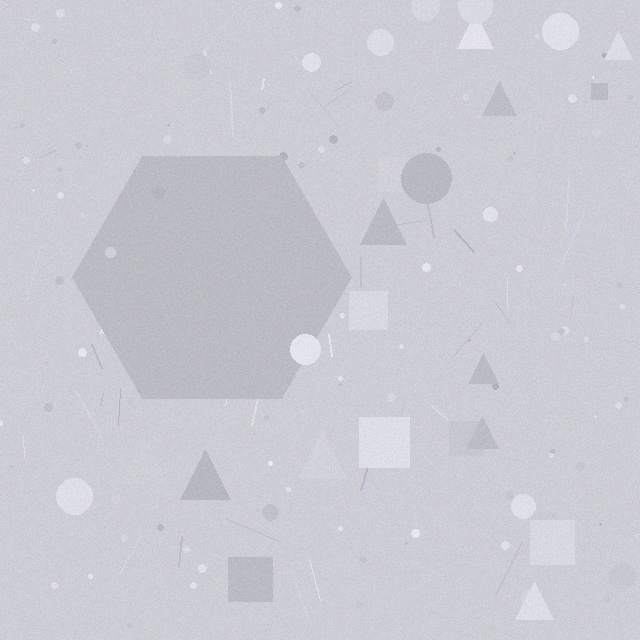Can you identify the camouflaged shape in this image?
The camouflaged shape is a hexagon.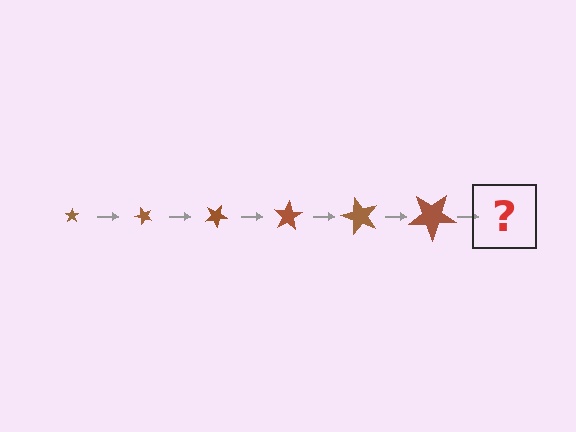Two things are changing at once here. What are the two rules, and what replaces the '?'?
The two rules are that the star grows larger each step and it rotates 50 degrees each step. The '?' should be a star, larger than the previous one and rotated 300 degrees from the start.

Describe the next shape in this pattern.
It should be a star, larger than the previous one and rotated 300 degrees from the start.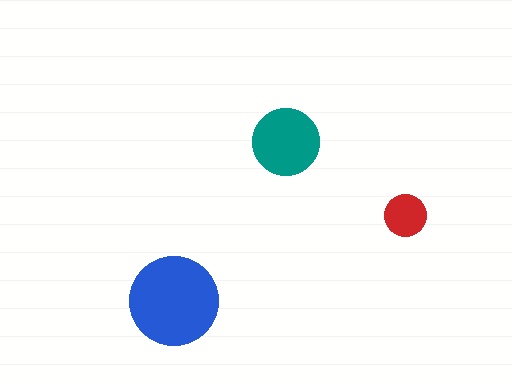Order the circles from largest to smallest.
the blue one, the teal one, the red one.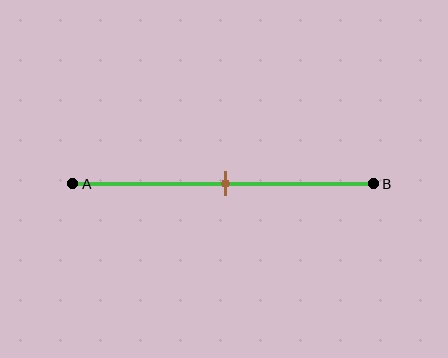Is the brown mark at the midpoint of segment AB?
Yes, the mark is approximately at the midpoint.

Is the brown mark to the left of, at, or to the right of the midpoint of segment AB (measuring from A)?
The brown mark is approximately at the midpoint of segment AB.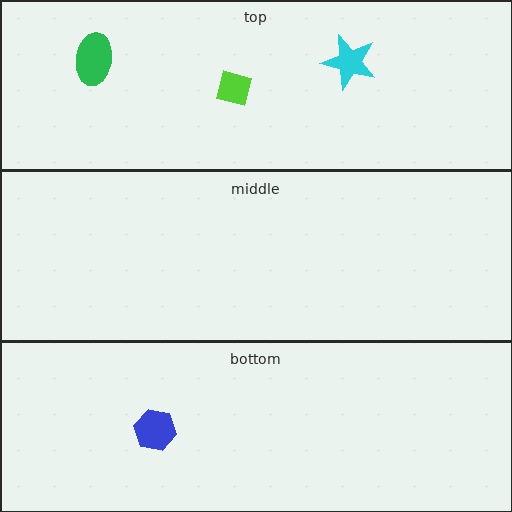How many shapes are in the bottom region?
1.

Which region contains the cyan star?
The top region.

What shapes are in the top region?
The lime diamond, the green ellipse, the cyan star.